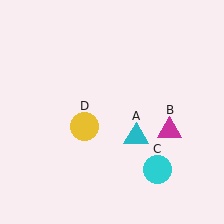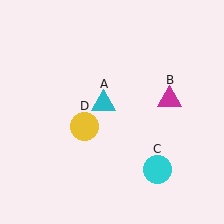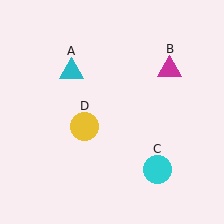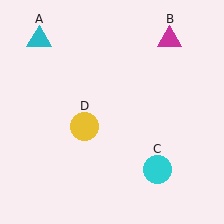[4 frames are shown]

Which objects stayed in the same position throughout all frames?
Cyan circle (object C) and yellow circle (object D) remained stationary.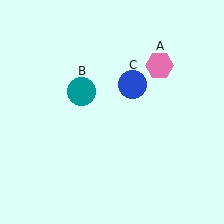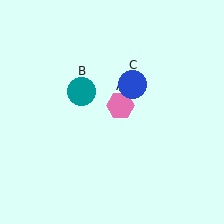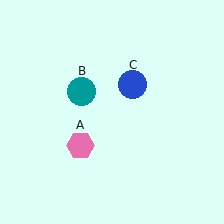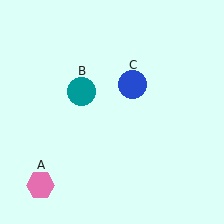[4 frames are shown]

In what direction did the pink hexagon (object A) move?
The pink hexagon (object A) moved down and to the left.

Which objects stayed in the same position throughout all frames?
Teal circle (object B) and blue circle (object C) remained stationary.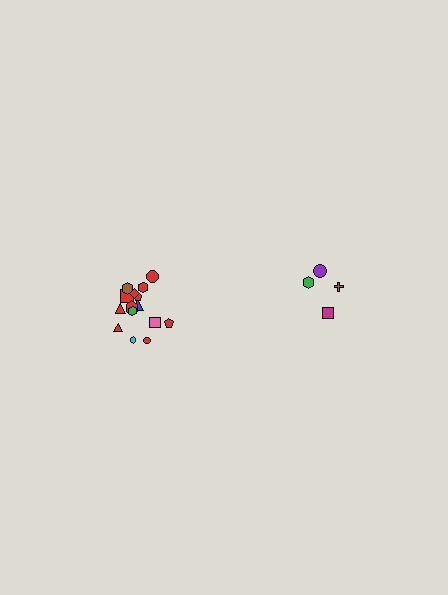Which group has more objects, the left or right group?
The left group.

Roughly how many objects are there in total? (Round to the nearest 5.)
Roughly 20 objects in total.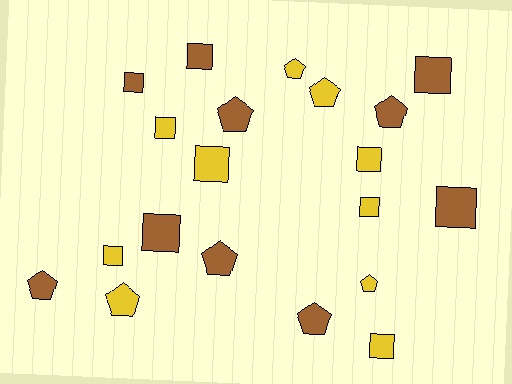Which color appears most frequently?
Yellow, with 10 objects.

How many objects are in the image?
There are 20 objects.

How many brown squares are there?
There are 5 brown squares.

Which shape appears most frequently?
Square, with 11 objects.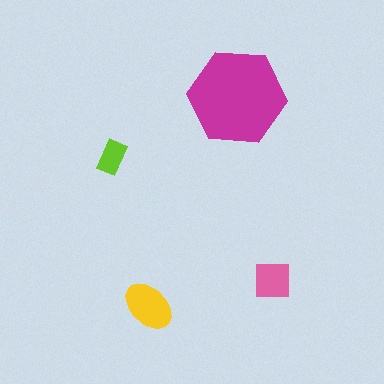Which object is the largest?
The magenta hexagon.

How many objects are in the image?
There are 4 objects in the image.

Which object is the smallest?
The lime rectangle.